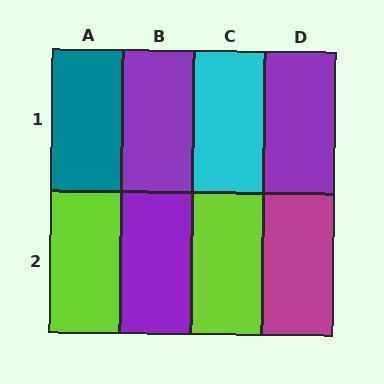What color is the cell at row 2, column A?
Lime.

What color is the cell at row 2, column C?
Lime.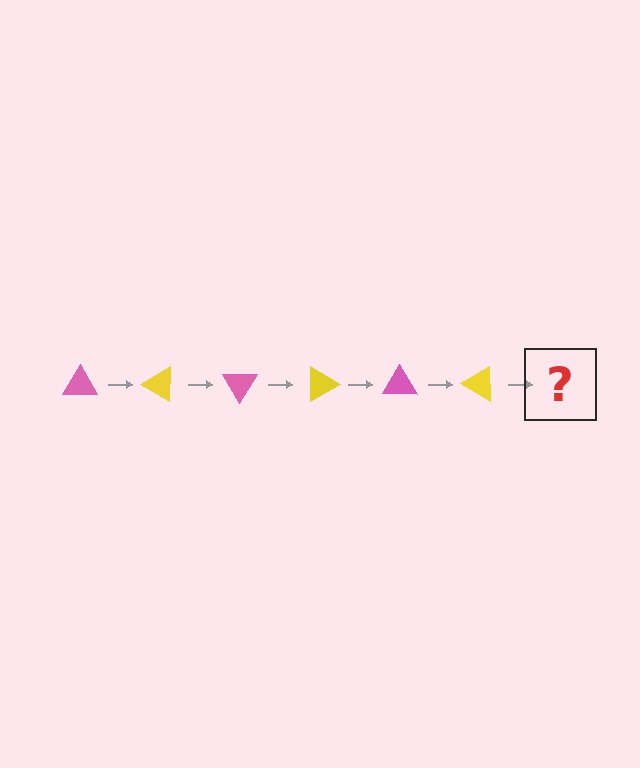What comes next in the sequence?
The next element should be a pink triangle, rotated 180 degrees from the start.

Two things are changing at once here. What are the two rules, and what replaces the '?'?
The two rules are that it rotates 30 degrees each step and the color cycles through pink and yellow. The '?' should be a pink triangle, rotated 180 degrees from the start.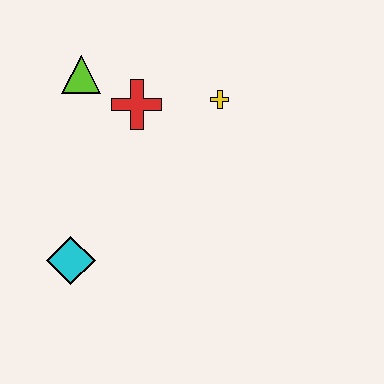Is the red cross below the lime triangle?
Yes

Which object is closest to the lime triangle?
The red cross is closest to the lime triangle.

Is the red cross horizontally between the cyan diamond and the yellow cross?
Yes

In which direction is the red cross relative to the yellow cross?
The red cross is to the left of the yellow cross.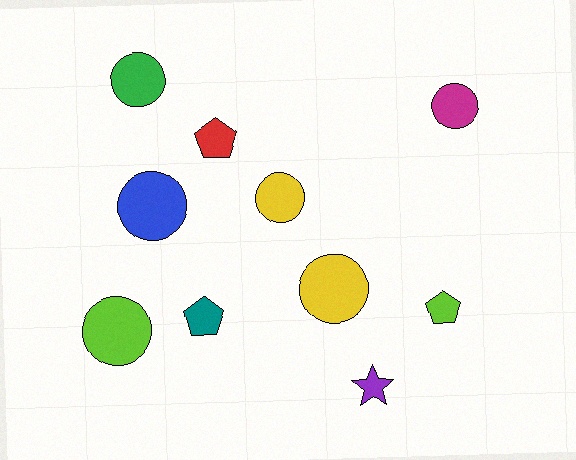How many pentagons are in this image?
There are 3 pentagons.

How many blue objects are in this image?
There is 1 blue object.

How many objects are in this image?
There are 10 objects.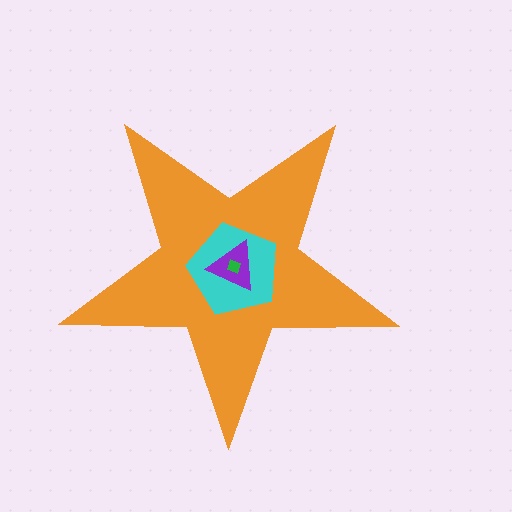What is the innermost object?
The green diamond.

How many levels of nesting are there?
4.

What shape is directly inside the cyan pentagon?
The purple triangle.